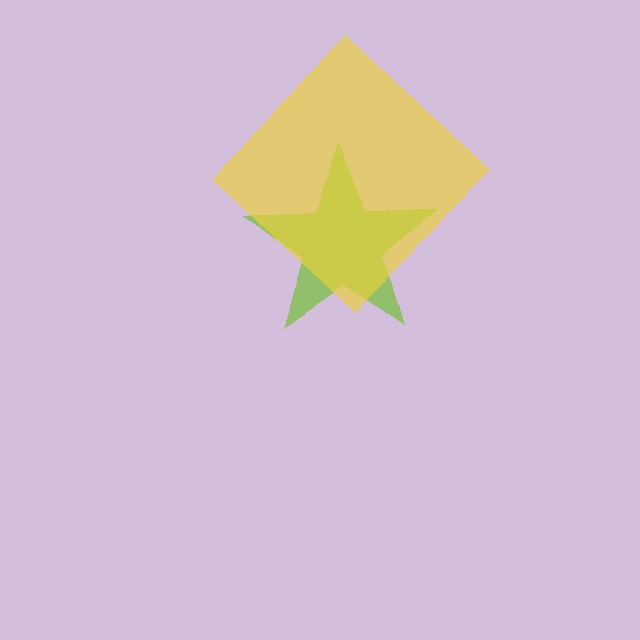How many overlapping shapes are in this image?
There are 2 overlapping shapes in the image.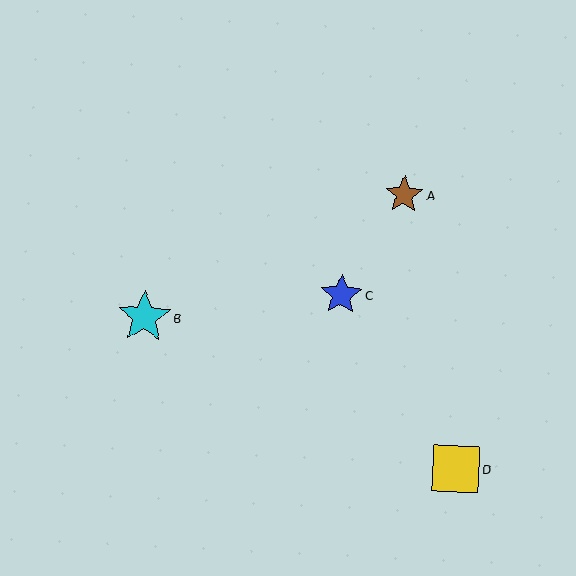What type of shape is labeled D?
Shape D is a yellow square.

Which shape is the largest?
The cyan star (labeled B) is the largest.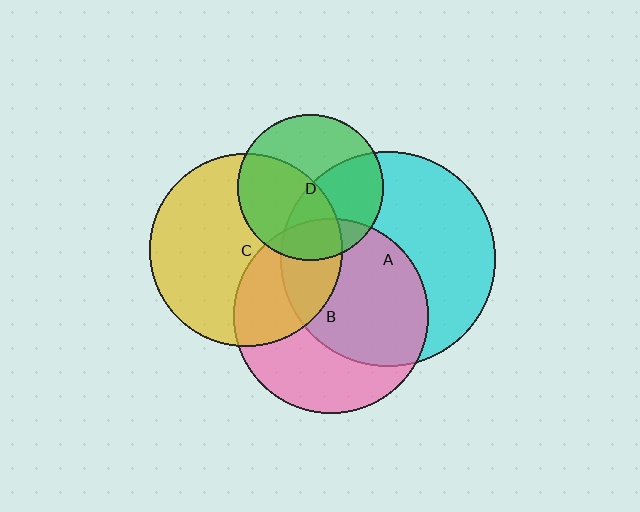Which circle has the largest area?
Circle A (cyan).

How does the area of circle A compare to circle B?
Approximately 1.2 times.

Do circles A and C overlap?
Yes.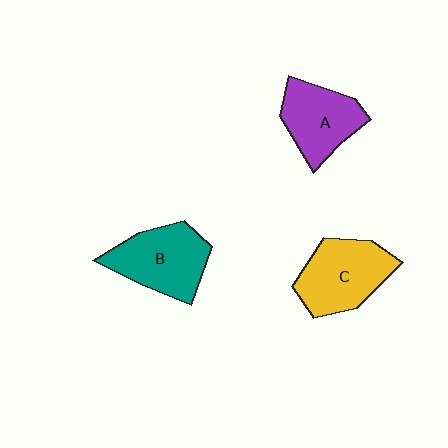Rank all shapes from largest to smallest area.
From largest to smallest: C (yellow), B (teal), A (purple).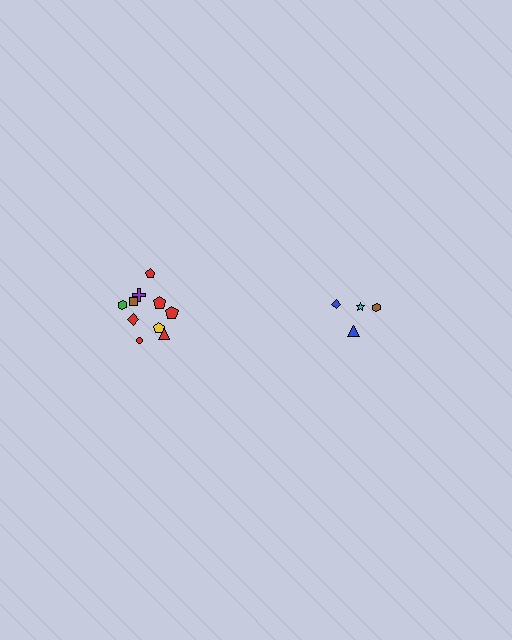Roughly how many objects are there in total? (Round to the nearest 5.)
Roughly 15 objects in total.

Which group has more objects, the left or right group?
The left group.